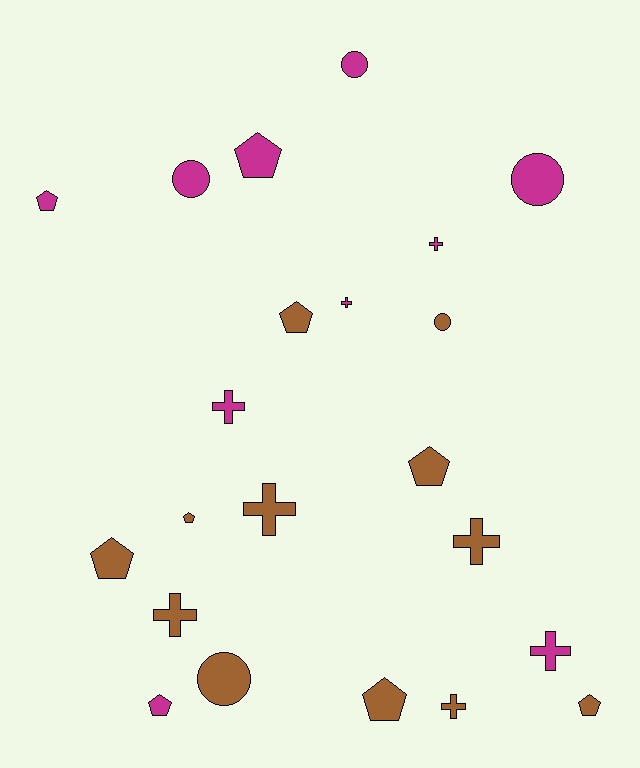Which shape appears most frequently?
Pentagon, with 9 objects.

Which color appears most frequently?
Brown, with 12 objects.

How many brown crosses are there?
There are 4 brown crosses.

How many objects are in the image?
There are 22 objects.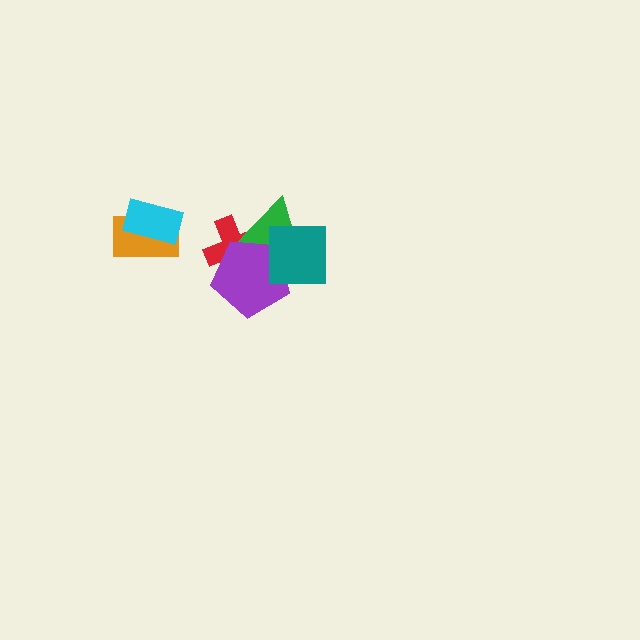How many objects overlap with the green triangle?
3 objects overlap with the green triangle.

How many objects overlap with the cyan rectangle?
1 object overlaps with the cyan rectangle.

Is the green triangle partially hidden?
Yes, it is partially covered by another shape.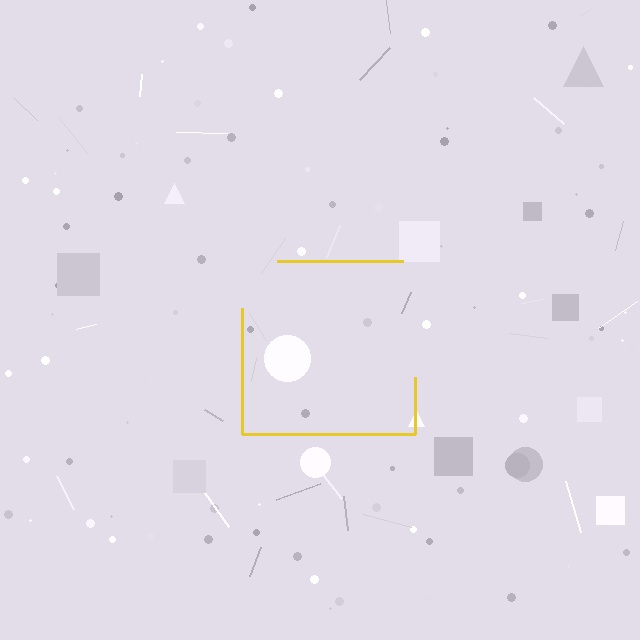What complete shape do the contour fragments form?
The contour fragments form a square.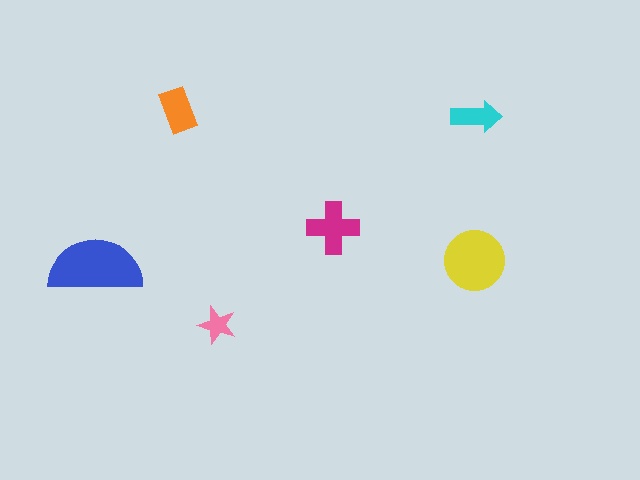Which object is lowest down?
The pink star is bottommost.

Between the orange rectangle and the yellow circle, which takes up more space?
The yellow circle.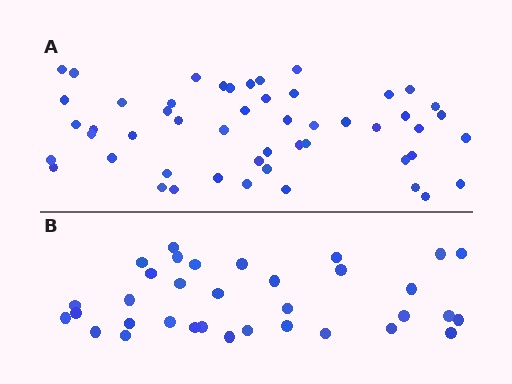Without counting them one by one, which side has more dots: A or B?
Region A (the top region) has more dots.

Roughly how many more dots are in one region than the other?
Region A has approximately 15 more dots than region B.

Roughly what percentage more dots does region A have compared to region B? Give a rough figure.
About 50% more.